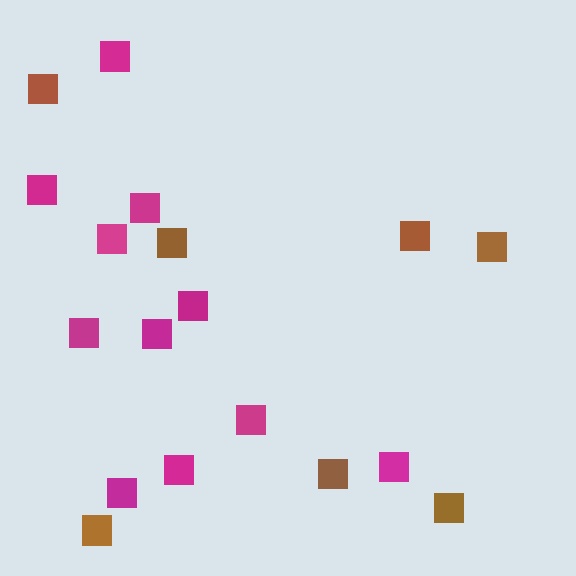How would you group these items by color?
There are 2 groups: one group of magenta squares (11) and one group of brown squares (7).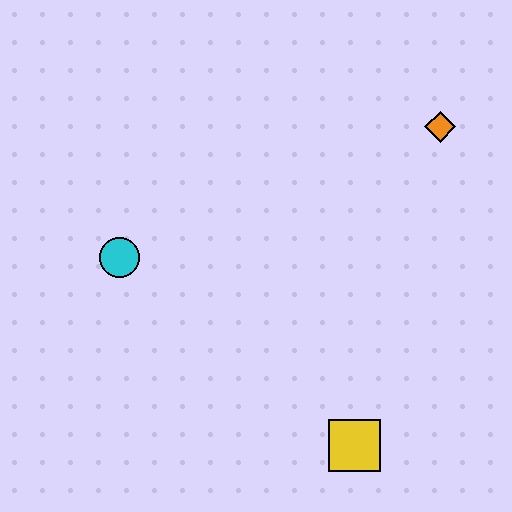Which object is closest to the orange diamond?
The yellow square is closest to the orange diamond.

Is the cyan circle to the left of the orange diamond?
Yes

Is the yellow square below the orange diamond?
Yes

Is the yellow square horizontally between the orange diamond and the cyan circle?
Yes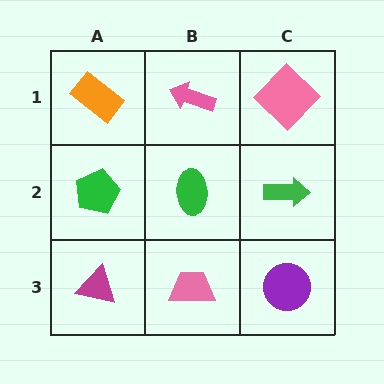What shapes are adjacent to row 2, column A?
An orange rectangle (row 1, column A), a magenta triangle (row 3, column A), a green ellipse (row 2, column B).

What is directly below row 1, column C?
A green arrow.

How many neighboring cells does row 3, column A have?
2.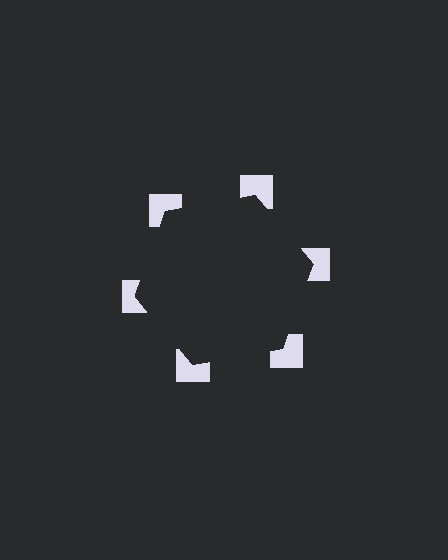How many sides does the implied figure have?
6 sides.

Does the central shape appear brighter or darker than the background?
It typically appears slightly darker than the background, even though no actual brightness change is drawn.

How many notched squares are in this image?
There are 6 — one at each vertex of the illusory hexagon.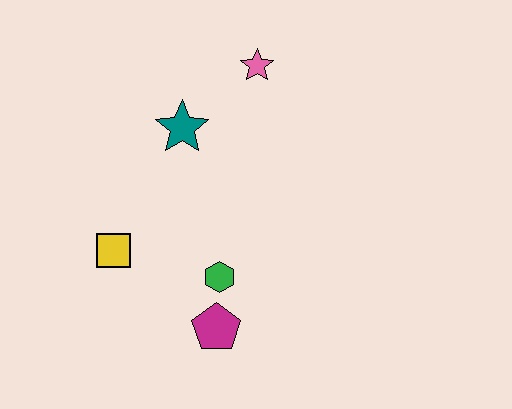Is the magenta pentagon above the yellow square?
No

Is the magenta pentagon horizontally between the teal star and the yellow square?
No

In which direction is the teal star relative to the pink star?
The teal star is to the left of the pink star.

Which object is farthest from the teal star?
The magenta pentagon is farthest from the teal star.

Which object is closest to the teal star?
The pink star is closest to the teal star.